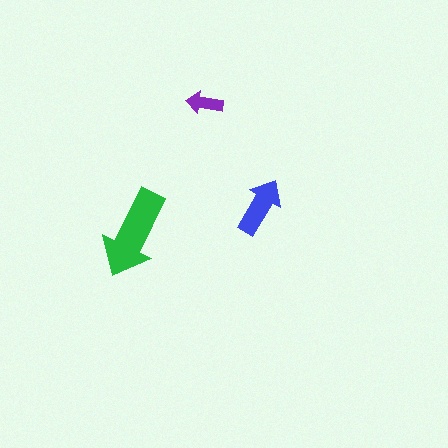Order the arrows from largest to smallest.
the green one, the blue one, the purple one.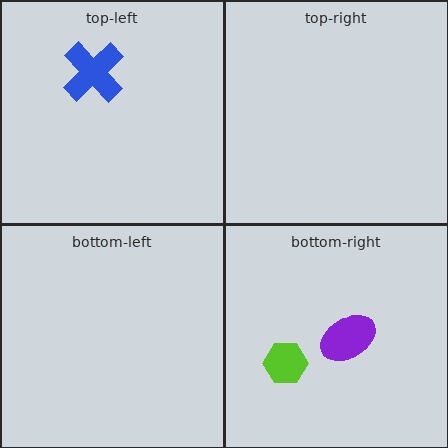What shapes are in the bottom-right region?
The lime hexagon, the purple ellipse.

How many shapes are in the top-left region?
1.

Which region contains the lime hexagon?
The bottom-right region.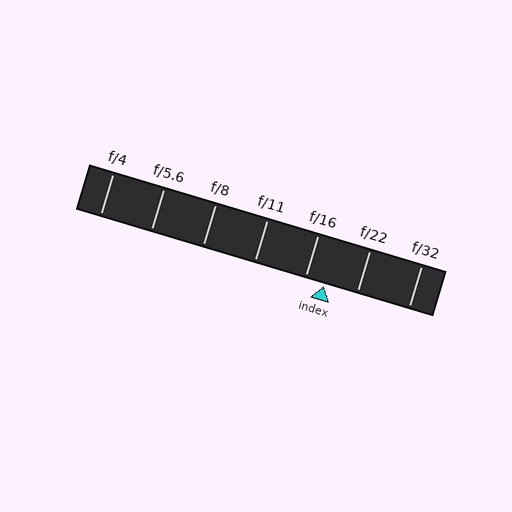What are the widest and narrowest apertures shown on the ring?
The widest aperture shown is f/4 and the narrowest is f/32.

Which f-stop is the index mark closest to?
The index mark is closest to f/16.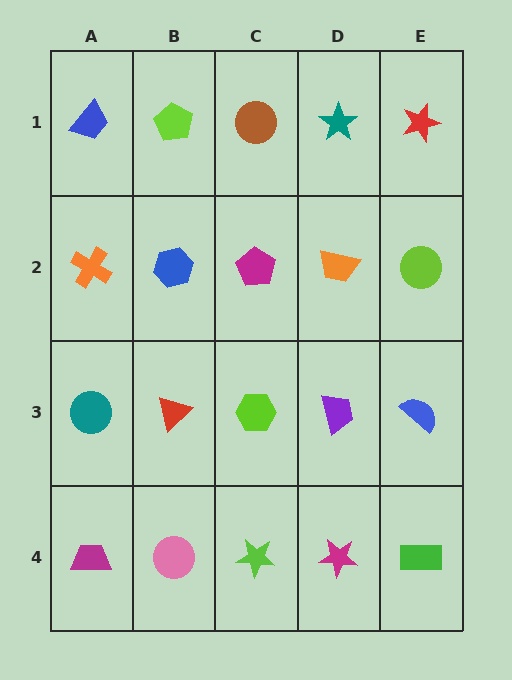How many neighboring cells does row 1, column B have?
3.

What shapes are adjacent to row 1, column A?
An orange cross (row 2, column A), a lime pentagon (row 1, column B).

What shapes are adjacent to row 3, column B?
A blue hexagon (row 2, column B), a pink circle (row 4, column B), a teal circle (row 3, column A), a lime hexagon (row 3, column C).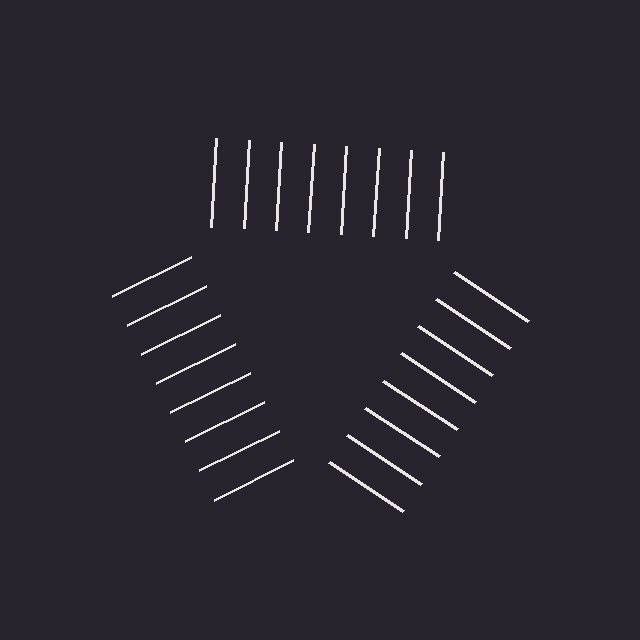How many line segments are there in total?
24 — 8 along each of the 3 edges.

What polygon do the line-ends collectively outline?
An illusory triangle — the line segments terminate on its edges but no continuous stroke is drawn.